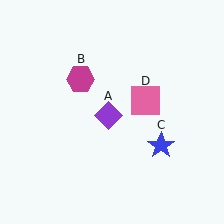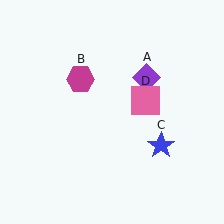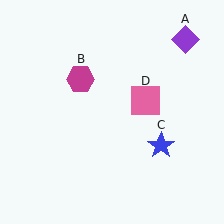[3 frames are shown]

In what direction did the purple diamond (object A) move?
The purple diamond (object A) moved up and to the right.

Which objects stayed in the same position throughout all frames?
Magenta hexagon (object B) and blue star (object C) and pink square (object D) remained stationary.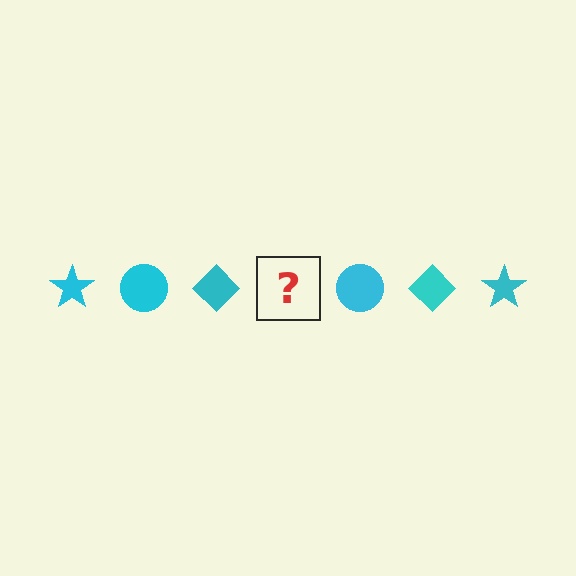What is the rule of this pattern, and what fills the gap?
The rule is that the pattern cycles through star, circle, diamond shapes in cyan. The gap should be filled with a cyan star.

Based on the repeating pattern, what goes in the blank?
The blank should be a cyan star.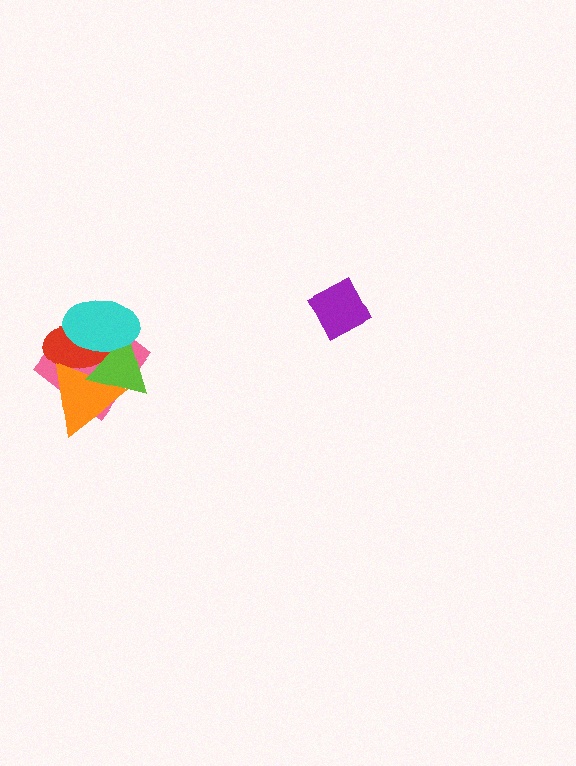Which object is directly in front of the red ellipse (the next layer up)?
The orange triangle is directly in front of the red ellipse.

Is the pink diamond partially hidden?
Yes, it is partially covered by another shape.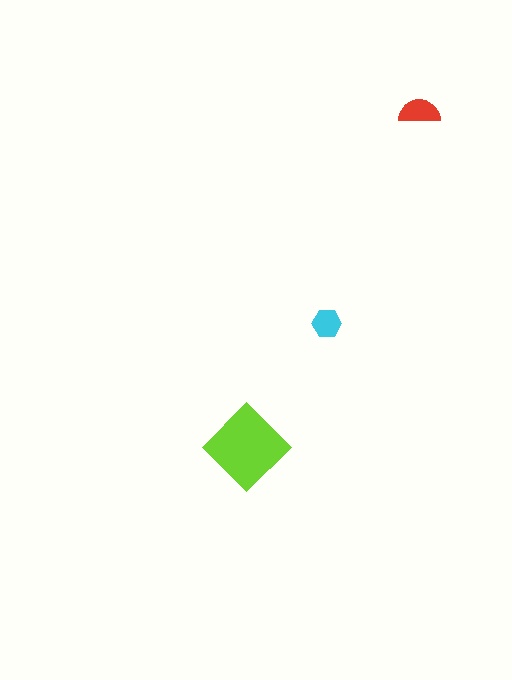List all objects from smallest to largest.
The cyan hexagon, the red semicircle, the lime diamond.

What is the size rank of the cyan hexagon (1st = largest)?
3rd.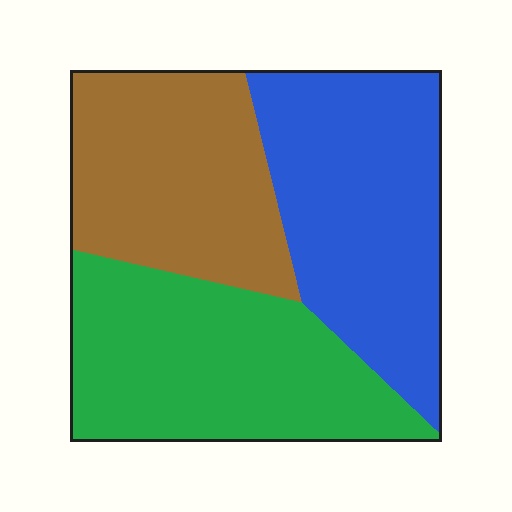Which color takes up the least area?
Brown, at roughly 30%.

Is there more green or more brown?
Green.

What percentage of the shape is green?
Green covers roughly 35% of the shape.